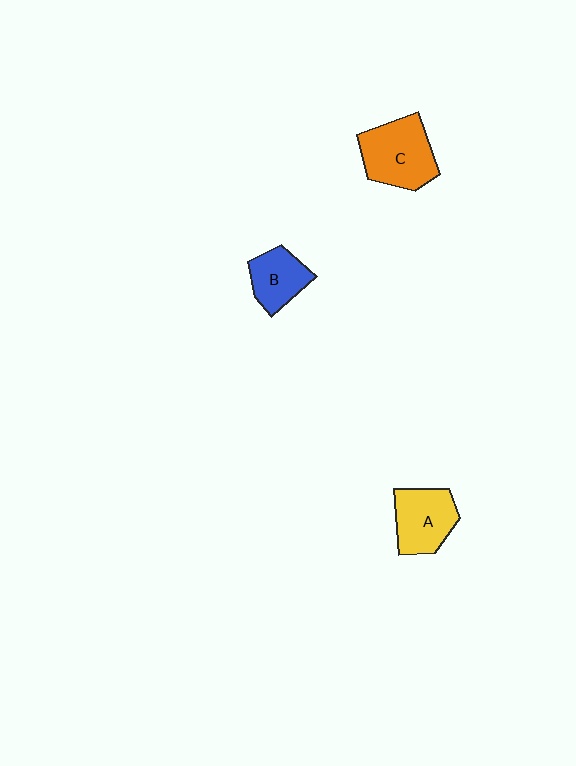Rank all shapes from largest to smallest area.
From largest to smallest: C (orange), A (yellow), B (blue).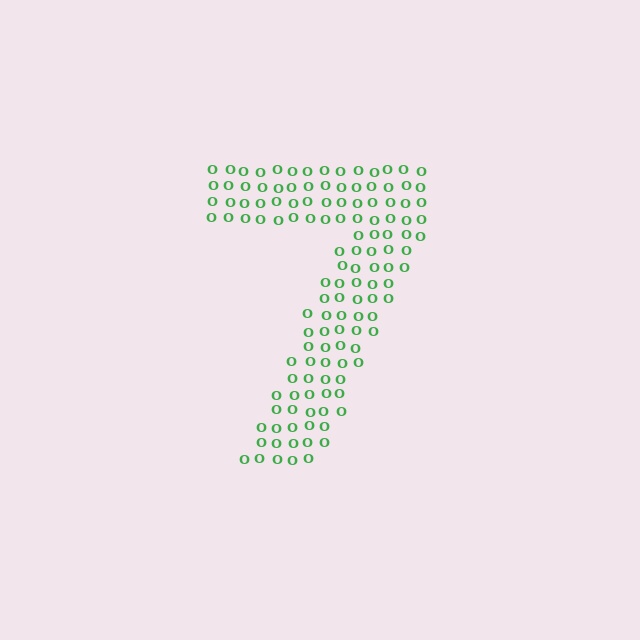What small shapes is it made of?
It is made of small letter O's.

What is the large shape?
The large shape is the digit 7.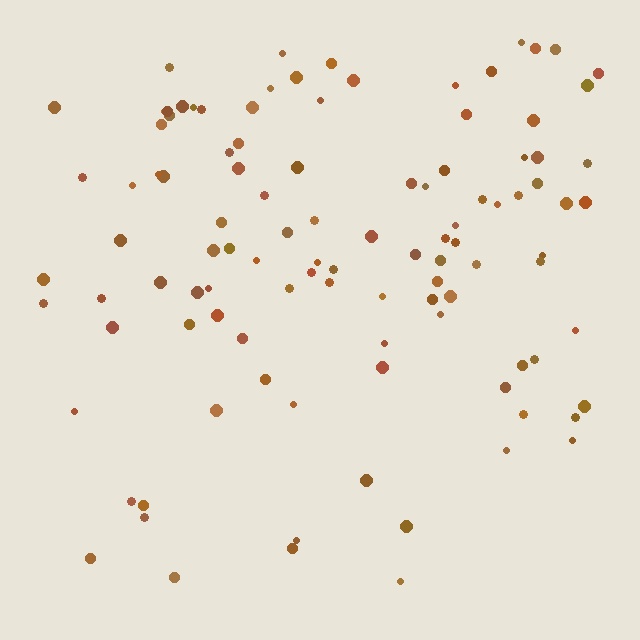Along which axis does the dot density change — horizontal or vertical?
Vertical.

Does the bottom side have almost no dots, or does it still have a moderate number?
Still a moderate number, just noticeably fewer than the top.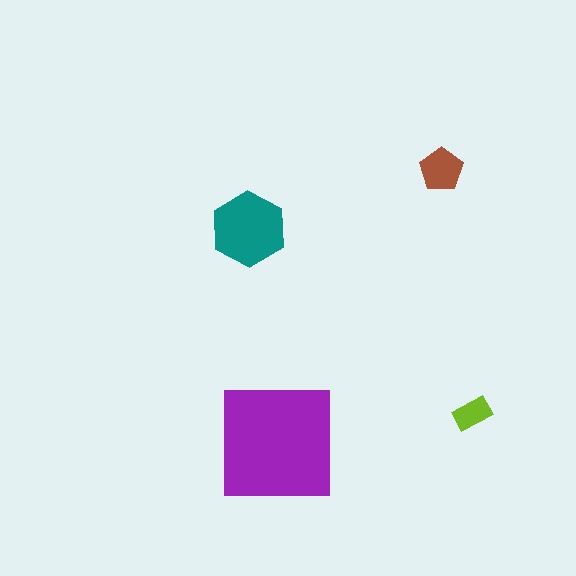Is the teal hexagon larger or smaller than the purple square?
Smaller.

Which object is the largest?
The purple square.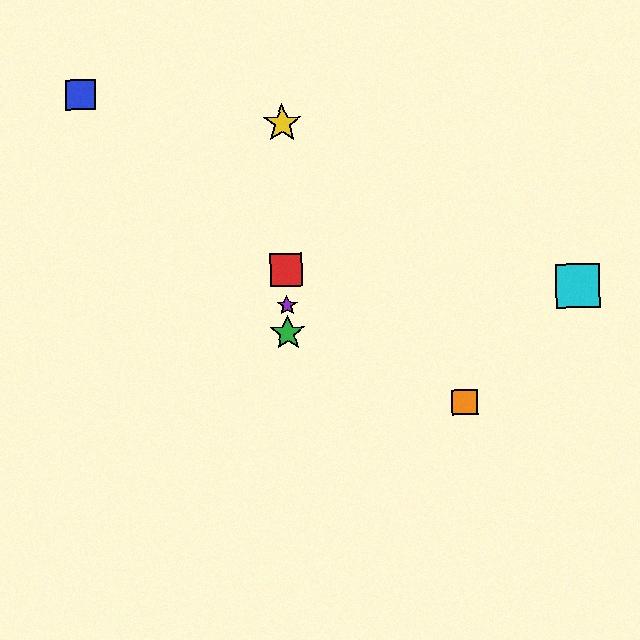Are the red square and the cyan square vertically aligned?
No, the red square is at x≈286 and the cyan square is at x≈578.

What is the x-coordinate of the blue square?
The blue square is at x≈81.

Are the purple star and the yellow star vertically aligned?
Yes, both are at x≈287.